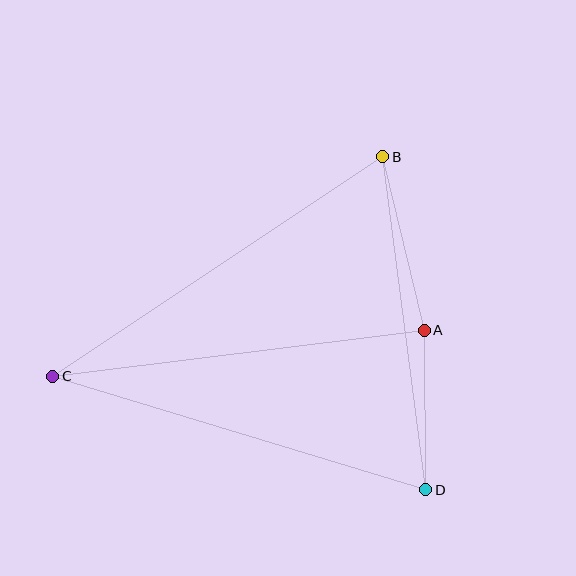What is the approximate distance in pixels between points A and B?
The distance between A and B is approximately 178 pixels.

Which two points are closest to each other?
Points A and D are closest to each other.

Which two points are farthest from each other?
Points B and C are farthest from each other.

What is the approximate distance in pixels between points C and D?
The distance between C and D is approximately 390 pixels.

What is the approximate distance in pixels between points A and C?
The distance between A and C is approximately 374 pixels.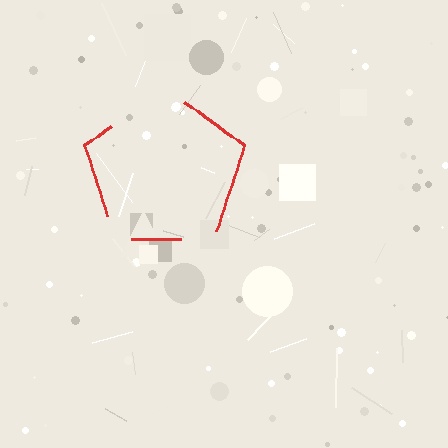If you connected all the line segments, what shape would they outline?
They would outline a pentagon.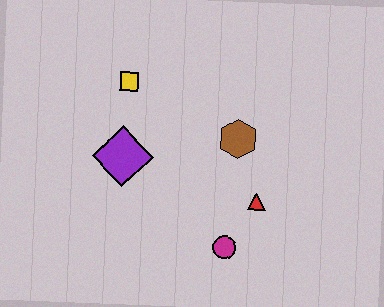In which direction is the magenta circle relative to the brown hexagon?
The magenta circle is below the brown hexagon.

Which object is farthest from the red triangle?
The yellow square is farthest from the red triangle.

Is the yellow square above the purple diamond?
Yes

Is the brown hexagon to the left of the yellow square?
No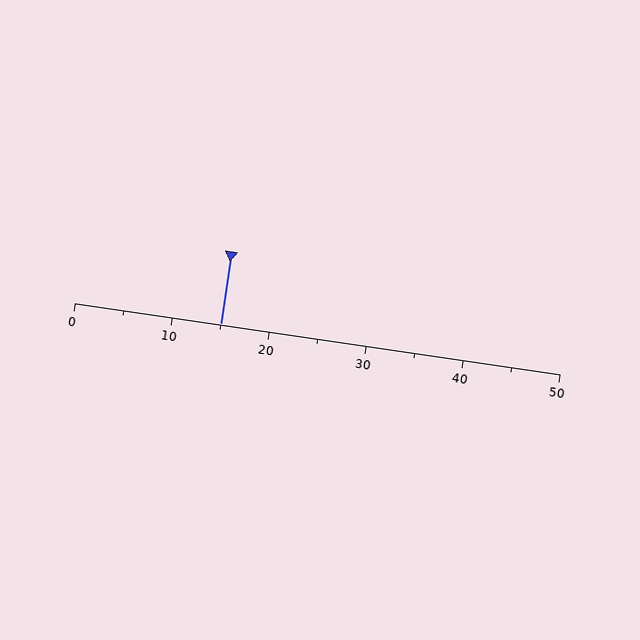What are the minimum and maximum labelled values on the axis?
The axis runs from 0 to 50.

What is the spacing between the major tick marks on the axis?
The major ticks are spaced 10 apart.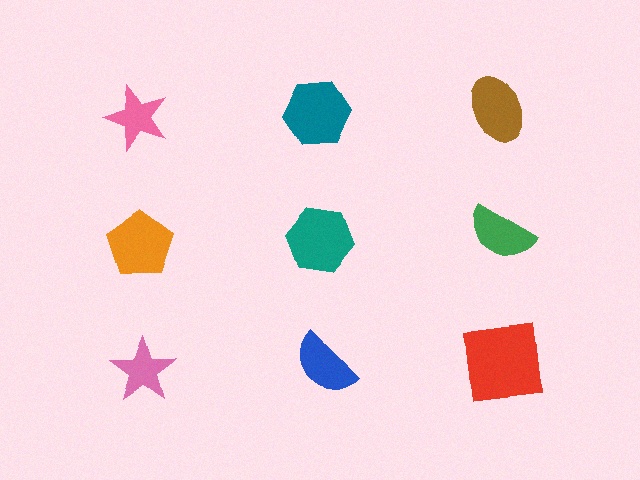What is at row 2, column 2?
A teal hexagon.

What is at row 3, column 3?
A red square.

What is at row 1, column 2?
A teal hexagon.